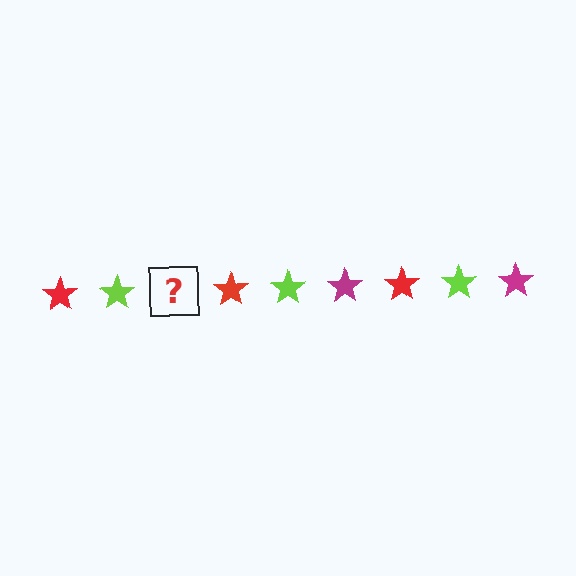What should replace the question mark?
The question mark should be replaced with a magenta star.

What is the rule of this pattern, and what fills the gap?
The rule is that the pattern cycles through red, lime, magenta stars. The gap should be filled with a magenta star.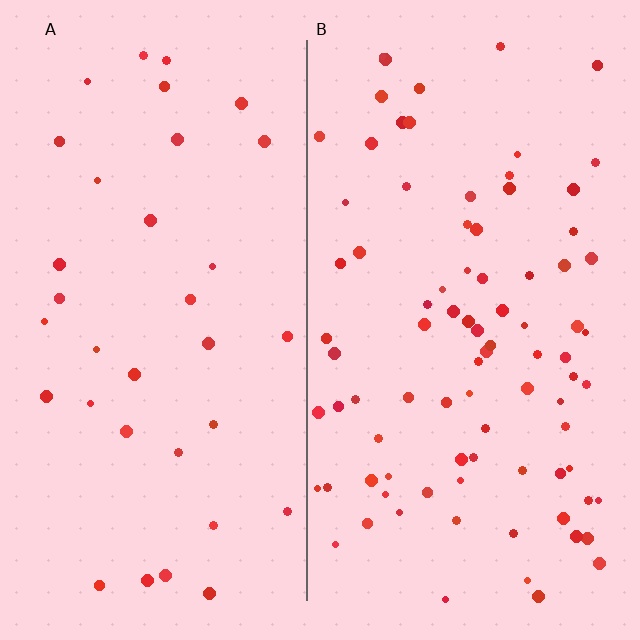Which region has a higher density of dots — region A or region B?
B (the right).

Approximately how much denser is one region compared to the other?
Approximately 2.6× — region B over region A.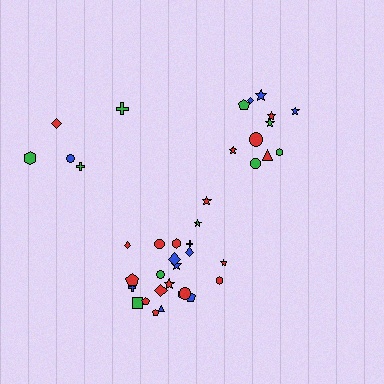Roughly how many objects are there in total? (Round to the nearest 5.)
Roughly 40 objects in total.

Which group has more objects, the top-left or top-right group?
The top-right group.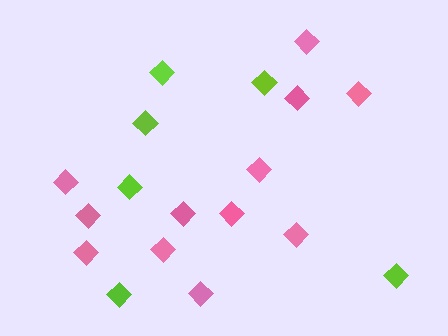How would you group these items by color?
There are 2 groups: one group of pink diamonds (12) and one group of lime diamonds (6).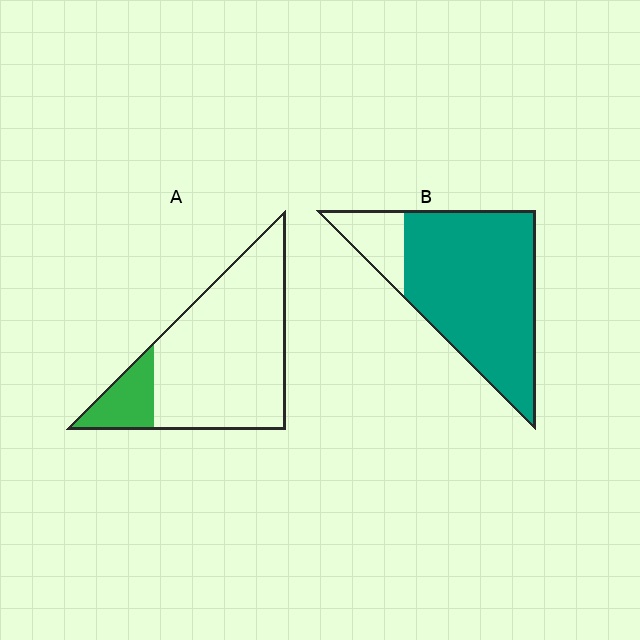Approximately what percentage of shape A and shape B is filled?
A is approximately 15% and B is approximately 85%.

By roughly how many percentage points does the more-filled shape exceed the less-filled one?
By roughly 70 percentage points (B over A).